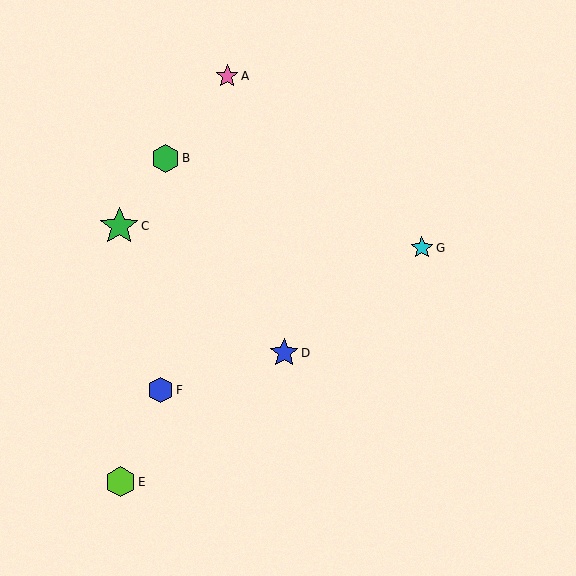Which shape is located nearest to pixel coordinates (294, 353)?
The blue star (labeled D) at (284, 353) is nearest to that location.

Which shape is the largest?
The green star (labeled C) is the largest.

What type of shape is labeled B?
Shape B is a green hexagon.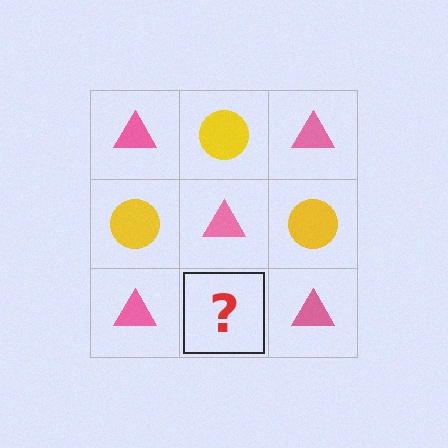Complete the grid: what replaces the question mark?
The question mark should be replaced with a yellow circle.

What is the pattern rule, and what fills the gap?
The rule is that it alternates pink triangle and yellow circle in a checkerboard pattern. The gap should be filled with a yellow circle.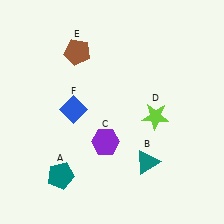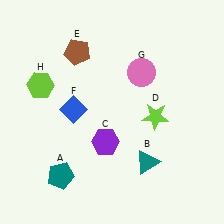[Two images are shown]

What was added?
A pink circle (G), a lime hexagon (H) were added in Image 2.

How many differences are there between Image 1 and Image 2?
There are 2 differences between the two images.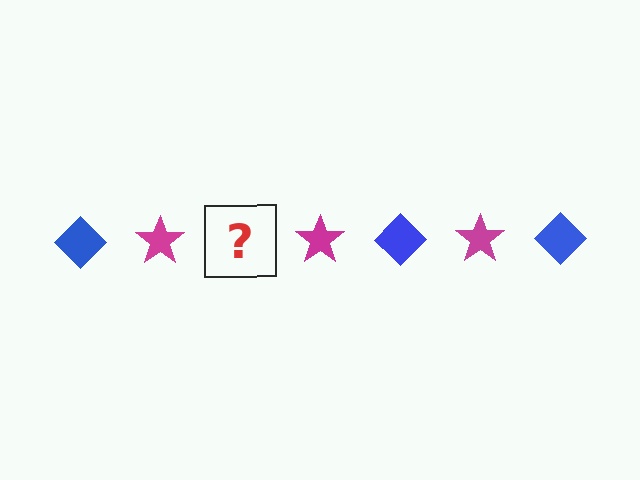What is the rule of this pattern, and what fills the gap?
The rule is that the pattern alternates between blue diamond and magenta star. The gap should be filled with a blue diamond.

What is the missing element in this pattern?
The missing element is a blue diamond.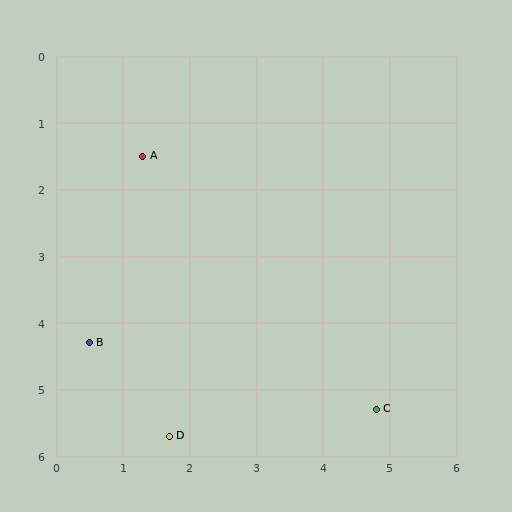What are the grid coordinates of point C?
Point C is at approximately (4.8, 5.3).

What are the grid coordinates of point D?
Point D is at approximately (1.7, 5.7).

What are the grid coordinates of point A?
Point A is at approximately (1.3, 1.5).